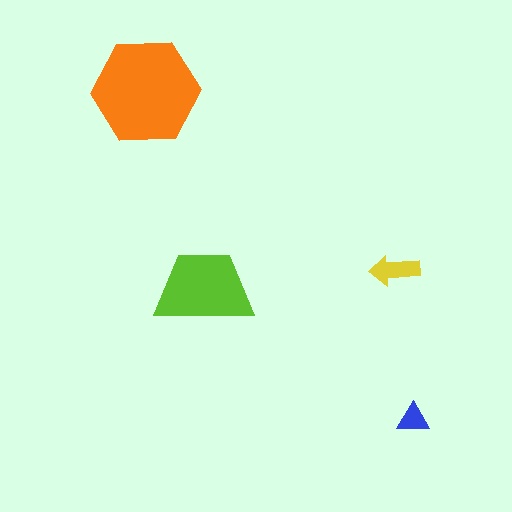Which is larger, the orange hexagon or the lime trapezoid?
The orange hexagon.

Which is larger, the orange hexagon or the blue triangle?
The orange hexagon.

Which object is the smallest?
The blue triangle.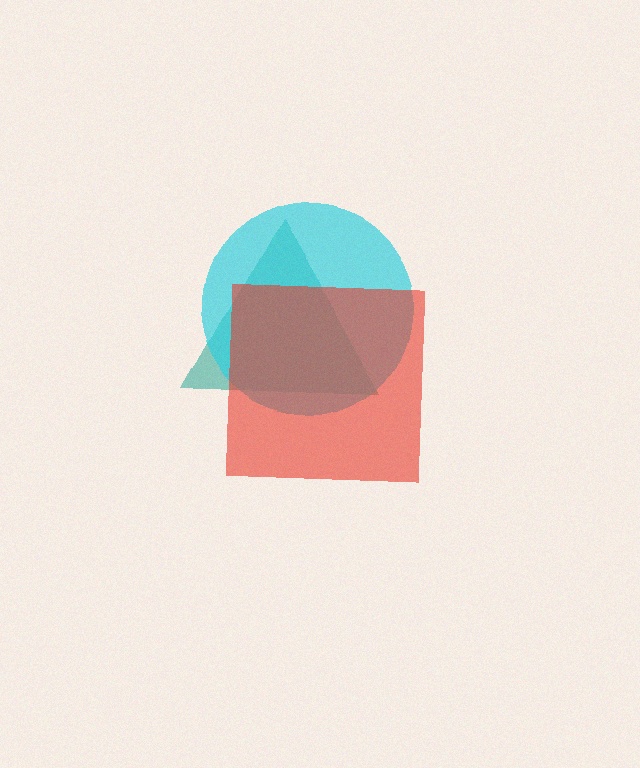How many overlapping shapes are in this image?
There are 3 overlapping shapes in the image.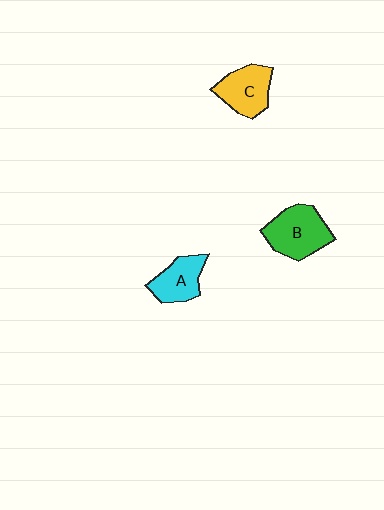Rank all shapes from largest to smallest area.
From largest to smallest: B (green), C (yellow), A (cyan).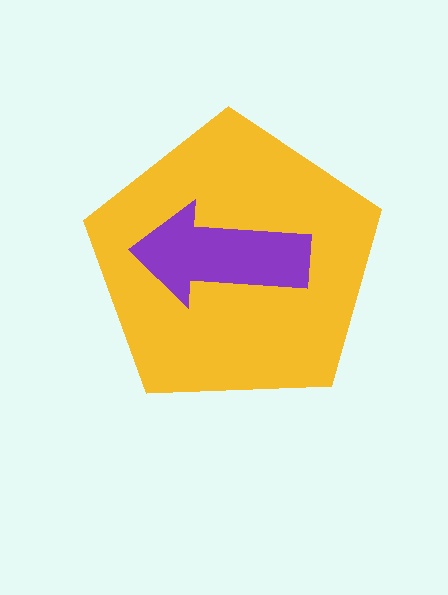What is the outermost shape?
The yellow pentagon.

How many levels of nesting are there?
2.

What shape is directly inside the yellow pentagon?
The purple arrow.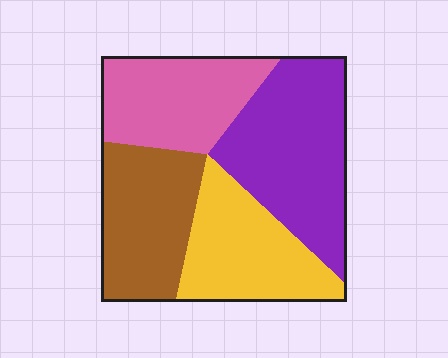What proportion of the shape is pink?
Pink covers about 20% of the shape.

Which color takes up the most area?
Purple, at roughly 30%.